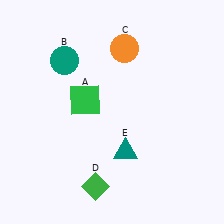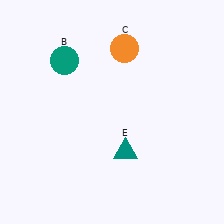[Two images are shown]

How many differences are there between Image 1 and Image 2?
There are 2 differences between the two images.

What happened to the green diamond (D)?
The green diamond (D) was removed in Image 2. It was in the bottom-left area of Image 1.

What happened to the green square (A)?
The green square (A) was removed in Image 2. It was in the top-left area of Image 1.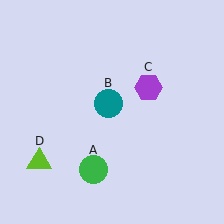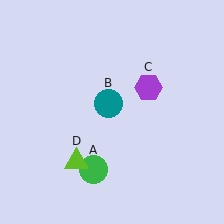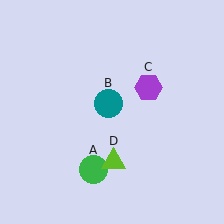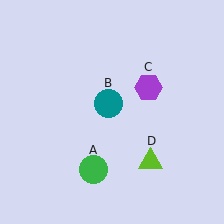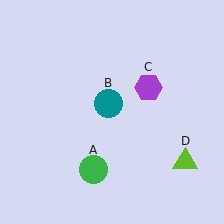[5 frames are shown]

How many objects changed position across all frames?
1 object changed position: lime triangle (object D).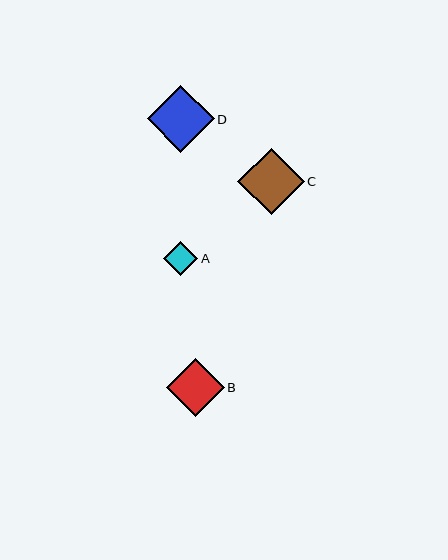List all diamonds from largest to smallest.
From largest to smallest: D, C, B, A.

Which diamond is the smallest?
Diamond A is the smallest with a size of approximately 35 pixels.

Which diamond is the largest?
Diamond D is the largest with a size of approximately 67 pixels.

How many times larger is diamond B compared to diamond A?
Diamond B is approximately 1.7 times the size of diamond A.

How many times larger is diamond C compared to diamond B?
Diamond C is approximately 1.2 times the size of diamond B.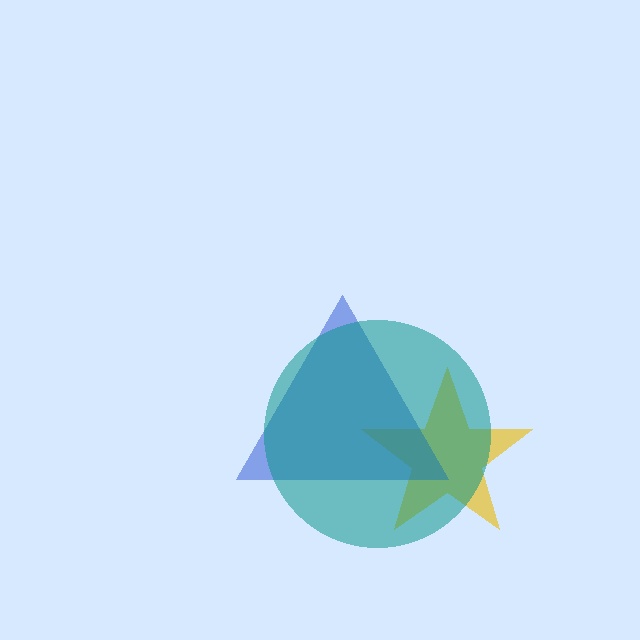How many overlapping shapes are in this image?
There are 3 overlapping shapes in the image.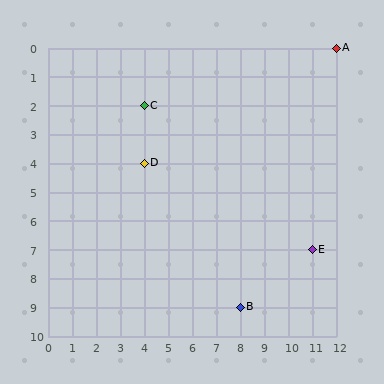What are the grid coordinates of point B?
Point B is at grid coordinates (8, 9).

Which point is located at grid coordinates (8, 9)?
Point B is at (8, 9).